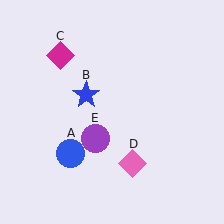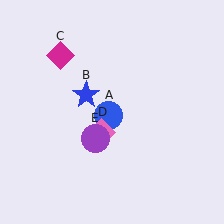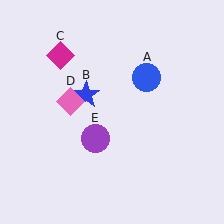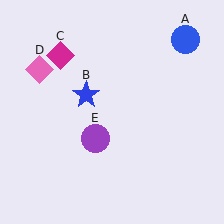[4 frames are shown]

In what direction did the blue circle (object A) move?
The blue circle (object A) moved up and to the right.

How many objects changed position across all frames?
2 objects changed position: blue circle (object A), pink diamond (object D).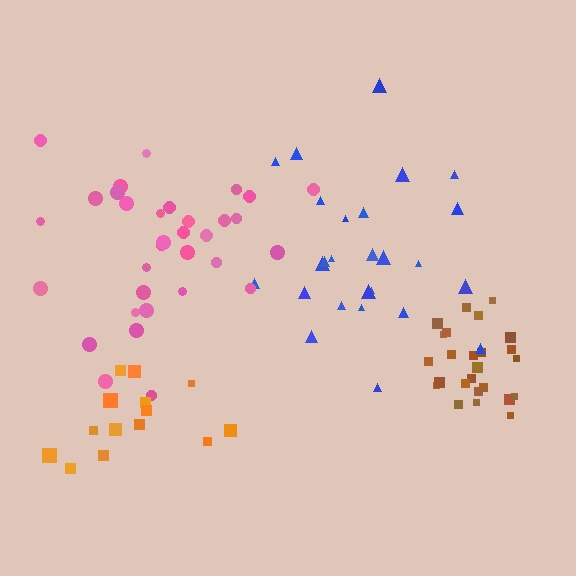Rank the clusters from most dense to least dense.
brown, blue, pink, orange.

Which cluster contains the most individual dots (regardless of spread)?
Pink (33).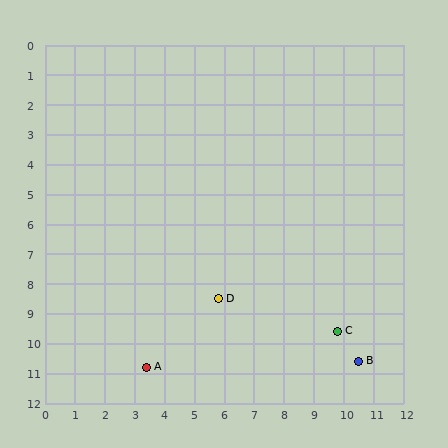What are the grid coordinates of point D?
Point D is at approximately (5.8, 8.5).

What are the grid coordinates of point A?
Point A is at approximately (3.4, 10.8).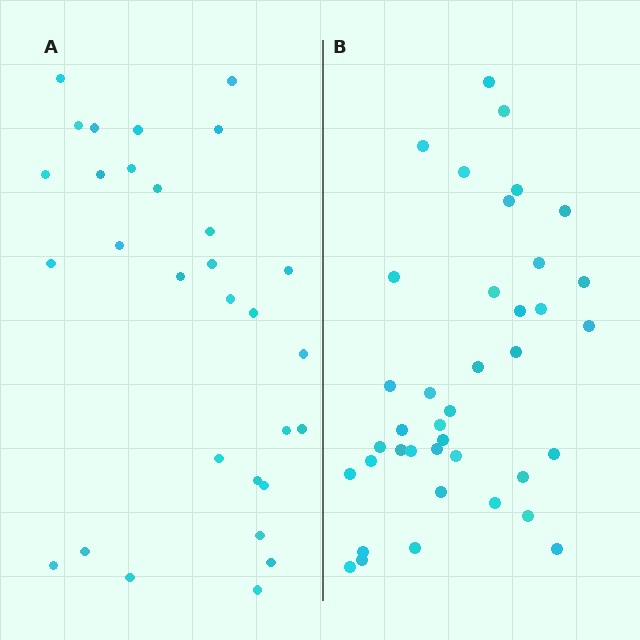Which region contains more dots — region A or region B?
Region B (the right region) has more dots.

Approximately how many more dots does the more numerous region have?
Region B has roughly 8 or so more dots than region A.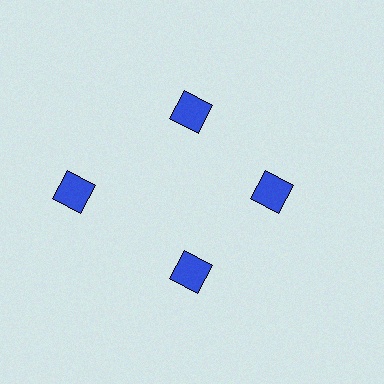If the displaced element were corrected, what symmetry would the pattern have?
It would have 4-fold rotational symmetry — the pattern would map onto itself every 90 degrees.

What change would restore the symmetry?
The symmetry would be restored by moving it inward, back onto the ring so that all 4 diamonds sit at equal angles and equal distance from the center.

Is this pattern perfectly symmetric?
No. The 4 blue diamonds are arranged in a ring, but one element near the 9 o'clock position is pushed outward from the center, breaking the 4-fold rotational symmetry.